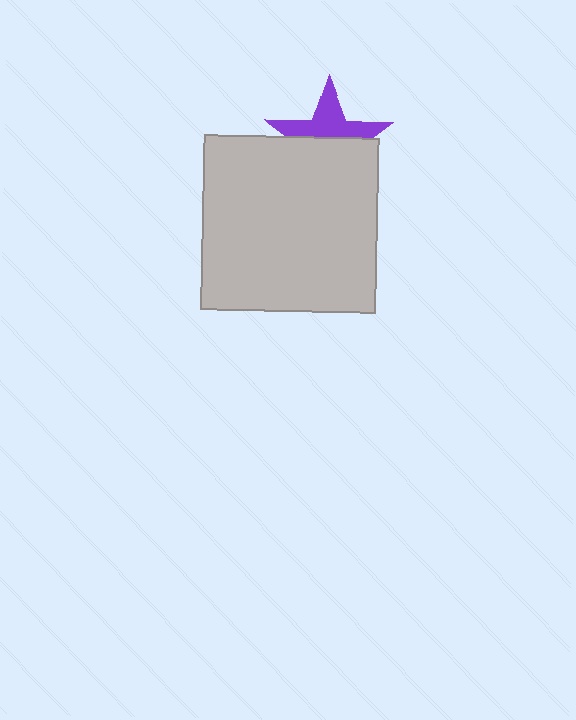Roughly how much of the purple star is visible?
About half of it is visible (roughly 46%).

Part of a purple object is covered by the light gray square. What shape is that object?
It is a star.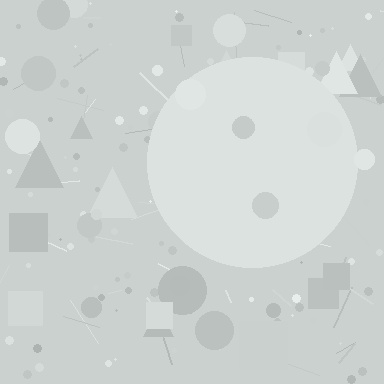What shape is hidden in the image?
A circle is hidden in the image.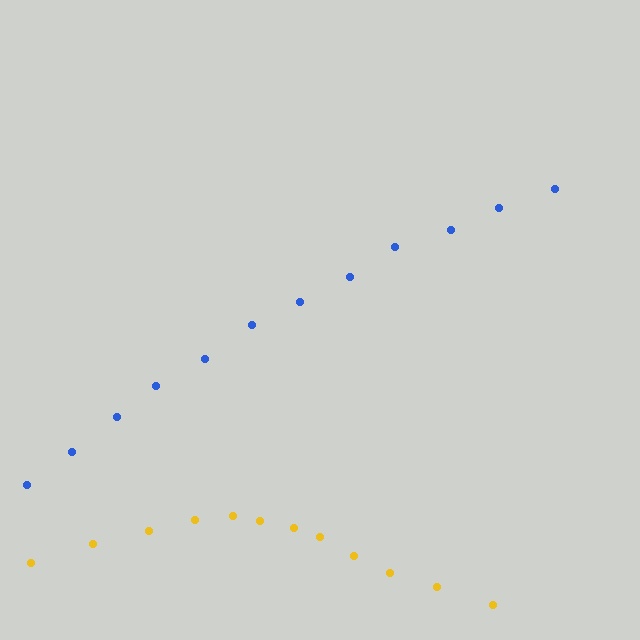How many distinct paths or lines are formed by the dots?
There are 2 distinct paths.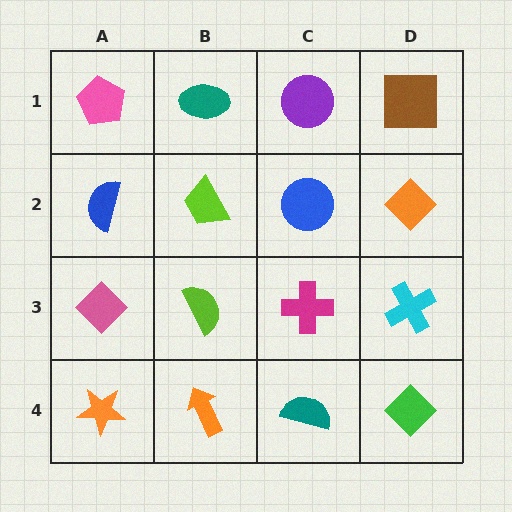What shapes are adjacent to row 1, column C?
A blue circle (row 2, column C), a teal ellipse (row 1, column B), a brown square (row 1, column D).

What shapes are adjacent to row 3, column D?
An orange diamond (row 2, column D), a green diamond (row 4, column D), a magenta cross (row 3, column C).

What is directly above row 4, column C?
A magenta cross.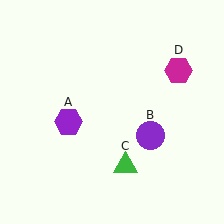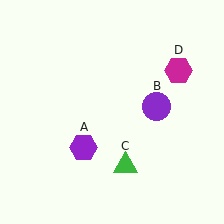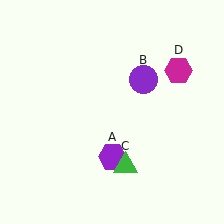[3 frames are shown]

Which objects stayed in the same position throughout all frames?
Green triangle (object C) and magenta hexagon (object D) remained stationary.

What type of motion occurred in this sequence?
The purple hexagon (object A), purple circle (object B) rotated counterclockwise around the center of the scene.